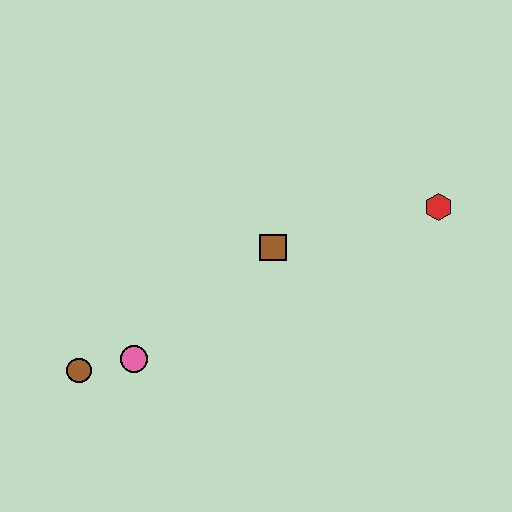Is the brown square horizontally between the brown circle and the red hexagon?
Yes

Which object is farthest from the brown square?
The brown circle is farthest from the brown square.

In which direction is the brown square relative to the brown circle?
The brown square is to the right of the brown circle.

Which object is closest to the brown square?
The red hexagon is closest to the brown square.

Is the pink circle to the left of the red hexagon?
Yes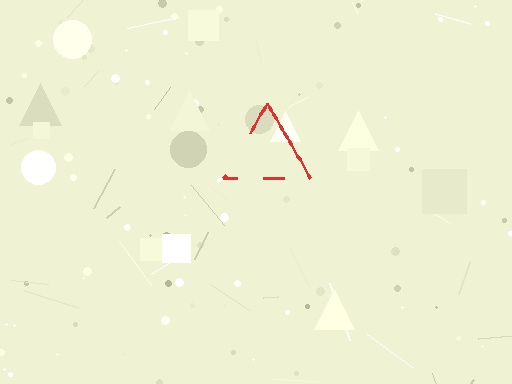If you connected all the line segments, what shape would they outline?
They would outline a triangle.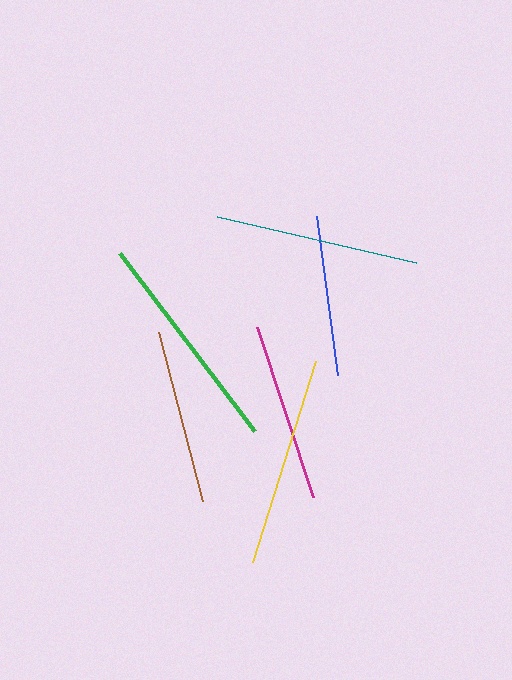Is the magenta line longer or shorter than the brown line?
The magenta line is longer than the brown line.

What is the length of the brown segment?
The brown segment is approximately 174 pixels long.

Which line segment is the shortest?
The blue line is the shortest at approximately 161 pixels.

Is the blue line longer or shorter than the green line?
The green line is longer than the blue line.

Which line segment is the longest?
The green line is the longest at approximately 223 pixels.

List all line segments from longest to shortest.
From longest to shortest: green, yellow, teal, magenta, brown, blue.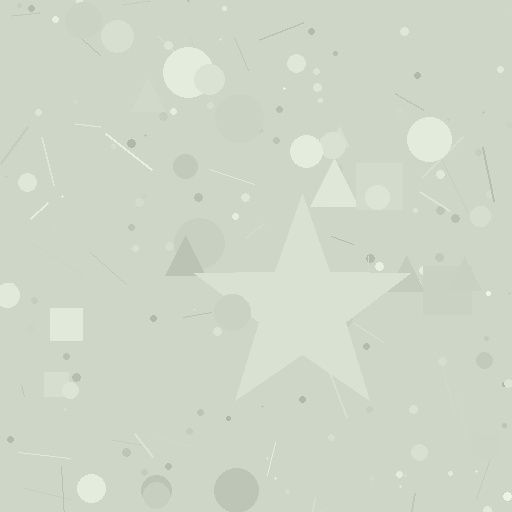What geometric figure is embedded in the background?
A star is embedded in the background.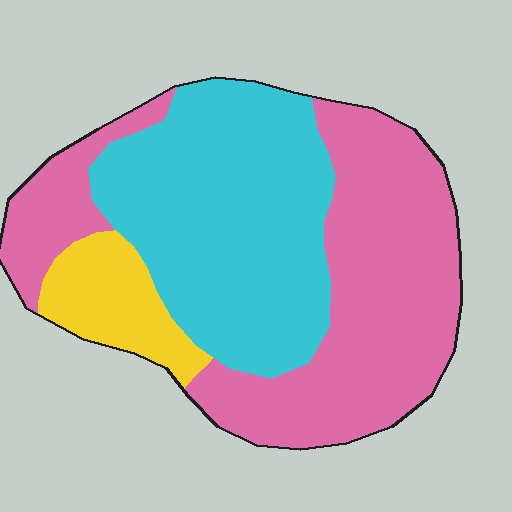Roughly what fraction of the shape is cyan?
Cyan takes up about two fifths (2/5) of the shape.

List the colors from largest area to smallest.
From largest to smallest: pink, cyan, yellow.